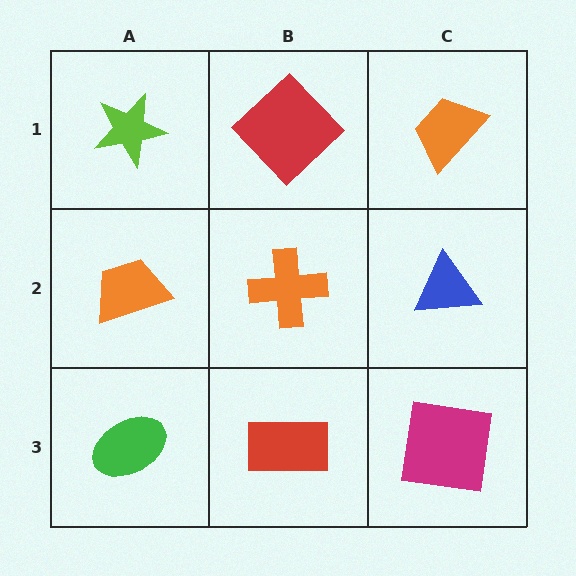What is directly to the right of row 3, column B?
A magenta square.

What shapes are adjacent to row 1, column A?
An orange trapezoid (row 2, column A), a red diamond (row 1, column B).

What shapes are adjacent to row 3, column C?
A blue triangle (row 2, column C), a red rectangle (row 3, column B).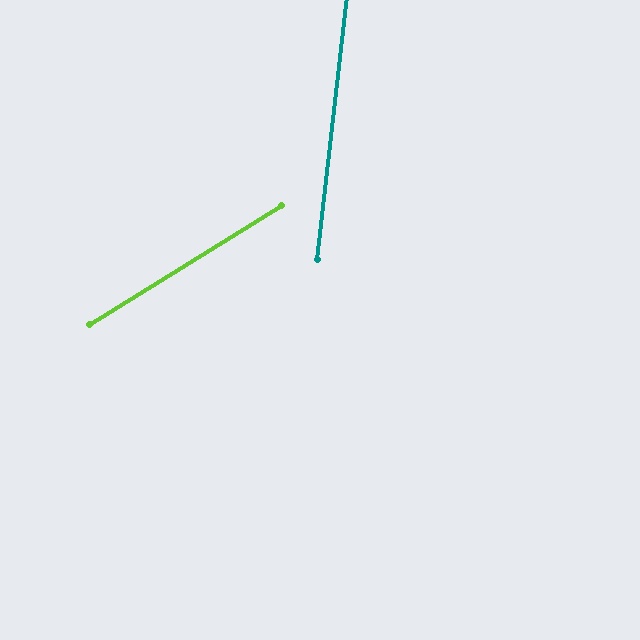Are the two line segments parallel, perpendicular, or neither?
Neither parallel nor perpendicular — they differ by about 52°.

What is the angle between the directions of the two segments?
Approximately 52 degrees.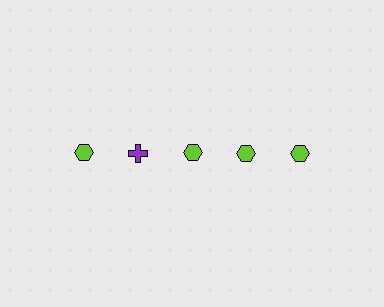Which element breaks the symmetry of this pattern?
The purple cross in the top row, second from left column breaks the symmetry. All other shapes are lime hexagons.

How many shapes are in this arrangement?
There are 5 shapes arranged in a grid pattern.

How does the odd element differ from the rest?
It differs in both color (purple instead of lime) and shape (cross instead of hexagon).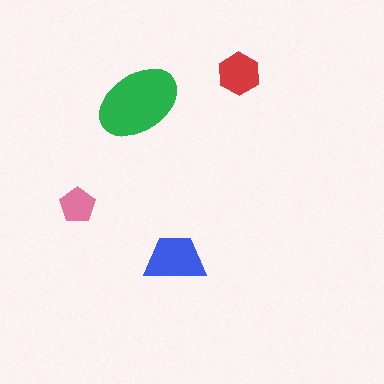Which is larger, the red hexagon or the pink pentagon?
The red hexagon.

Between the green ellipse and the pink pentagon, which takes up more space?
The green ellipse.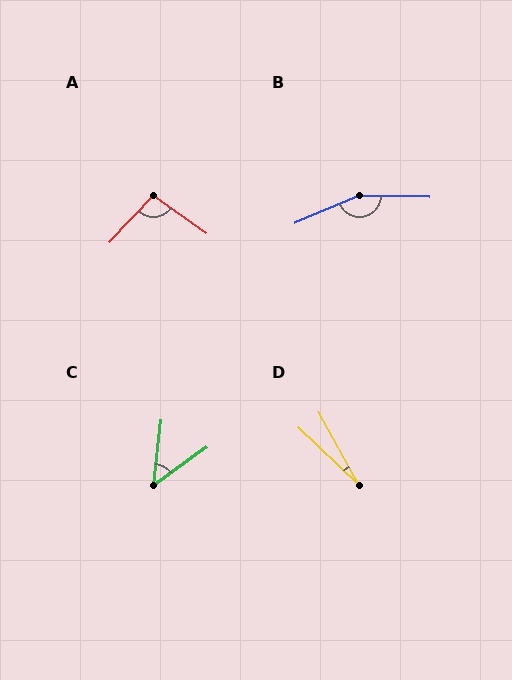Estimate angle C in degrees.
Approximately 48 degrees.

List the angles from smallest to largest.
D (18°), C (48°), A (98°), B (156°).